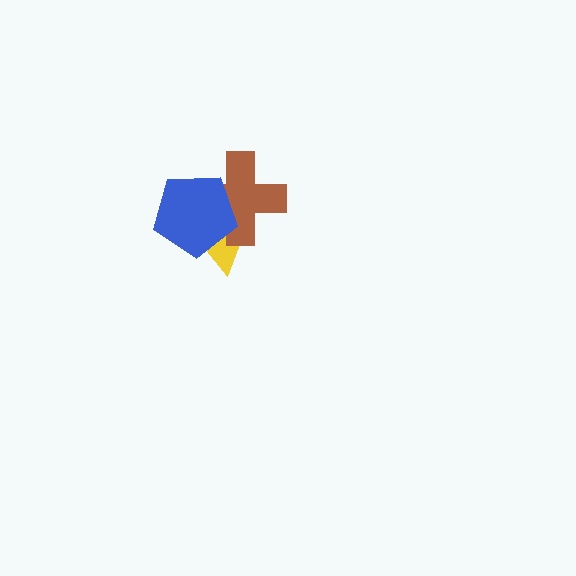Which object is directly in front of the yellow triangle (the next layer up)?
The brown cross is directly in front of the yellow triangle.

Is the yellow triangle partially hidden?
Yes, it is partially covered by another shape.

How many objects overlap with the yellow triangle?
2 objects overlap with the yellow triangle.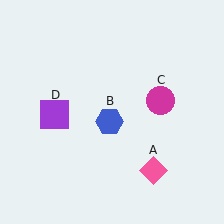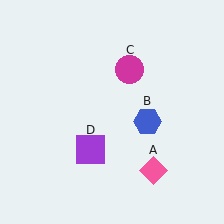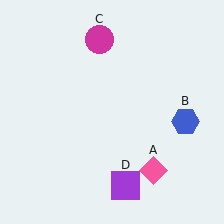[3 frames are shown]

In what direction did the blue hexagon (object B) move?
The blue hexagon (object B) moved right.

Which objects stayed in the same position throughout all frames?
Pink diamond (object A) remained stationary.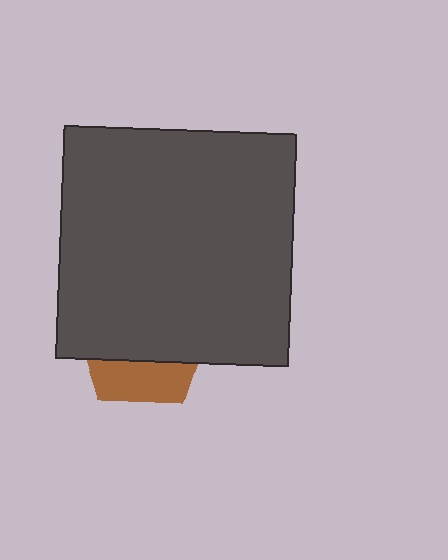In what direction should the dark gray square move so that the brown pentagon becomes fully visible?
The dark gray square should move up. That is the shortest direction to clear the overlap and leave the brown pentagon fully visible.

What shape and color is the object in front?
The object in front is a dark gray square.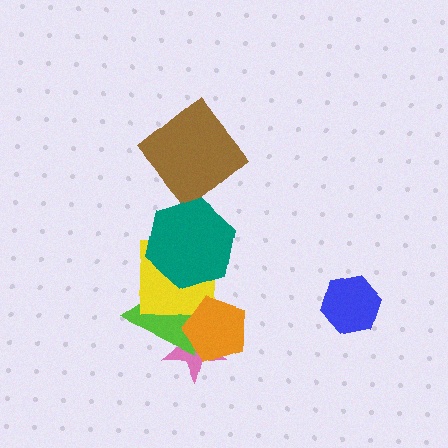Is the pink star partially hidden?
Yes, it is partially covered by another shape.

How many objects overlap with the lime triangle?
4 objects overlap with the lime triangle.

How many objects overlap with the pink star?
2 objects overlap with the pink star.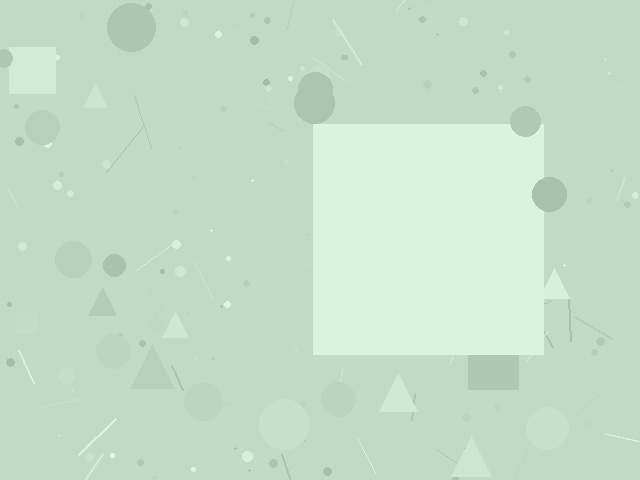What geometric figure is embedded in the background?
A square is embedded in the background.